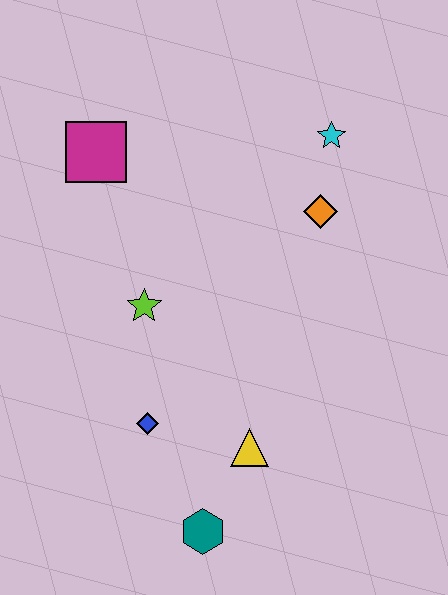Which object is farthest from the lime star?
The cyan star is farthest from the lime star.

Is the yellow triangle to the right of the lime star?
Yes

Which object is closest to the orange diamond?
The cyan star is closest to the orange diamond.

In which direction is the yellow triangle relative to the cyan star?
The yellow triangle is below the cyan star.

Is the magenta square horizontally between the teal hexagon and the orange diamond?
No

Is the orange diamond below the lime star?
No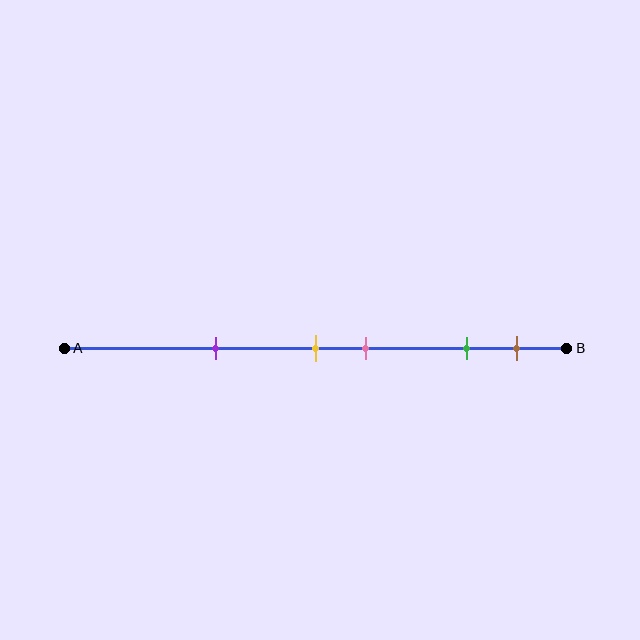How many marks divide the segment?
There are 5 marks dividing the segment.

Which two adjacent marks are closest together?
The yellow and pink marks are the closest adjacent pair.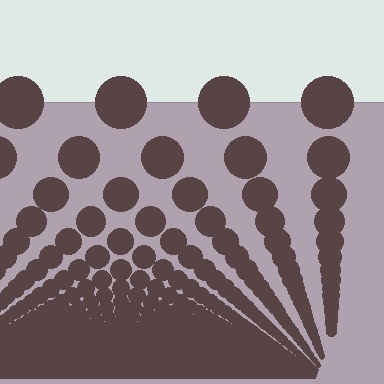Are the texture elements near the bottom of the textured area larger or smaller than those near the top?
Smaller. The gradient is inverted — elements near the bottom are smaller and denser.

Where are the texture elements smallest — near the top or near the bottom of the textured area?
Near the bottom.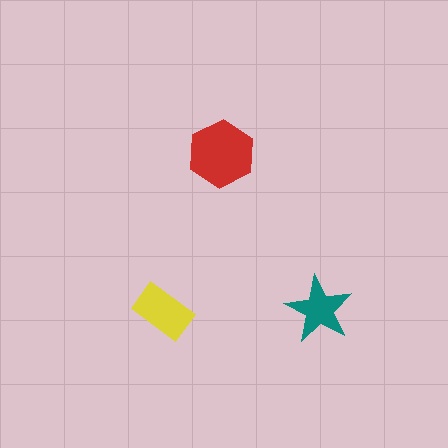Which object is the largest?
The red hexagon.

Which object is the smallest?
The teal star.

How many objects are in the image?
There are 3 objects in the image.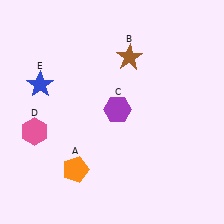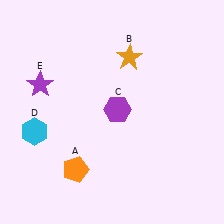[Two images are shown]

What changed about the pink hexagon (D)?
In Image 1, D is pink. In Image 2, it changed to cyan.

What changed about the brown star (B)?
In Image 1, B is brown. In Image 2, it changed to orange.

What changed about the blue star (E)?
In Image 1, E is blue. In Image 2, it changed to purple.